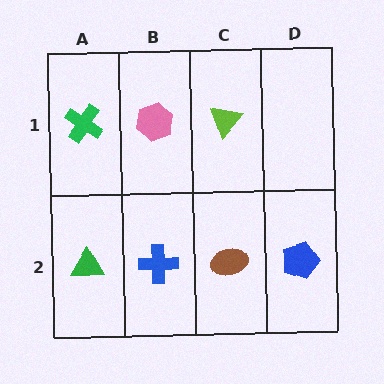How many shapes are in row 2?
4 shapes.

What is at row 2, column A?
A green triangle.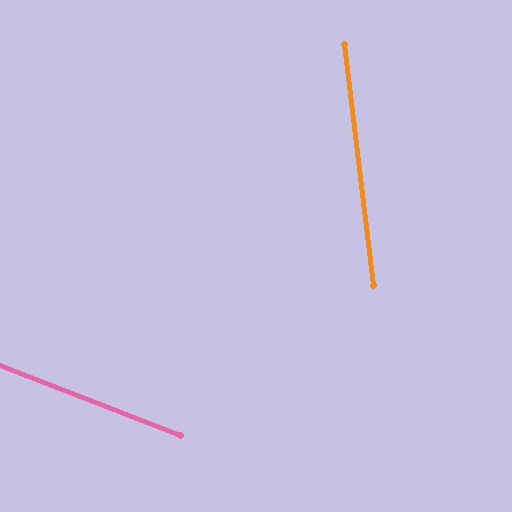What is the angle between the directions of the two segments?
Approximately 62 degrees.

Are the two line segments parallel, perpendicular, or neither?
Neither parallel nor perpendicular — they differ by about 62°.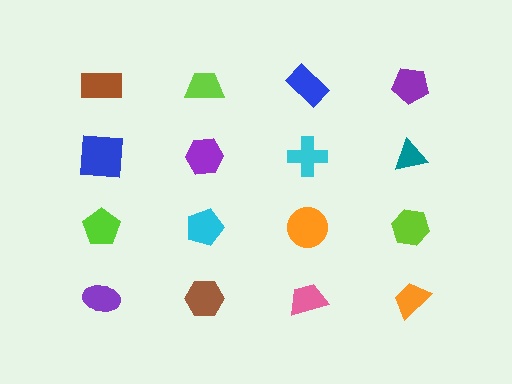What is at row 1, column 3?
A blue rectangle.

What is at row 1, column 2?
A lime trapezoid.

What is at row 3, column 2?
A cyan pentagon.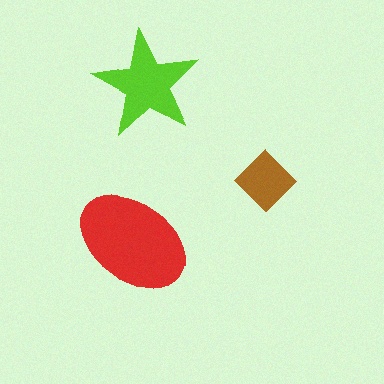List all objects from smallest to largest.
The brown diamond, the lime star, the red ellipse.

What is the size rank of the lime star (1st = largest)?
2nd.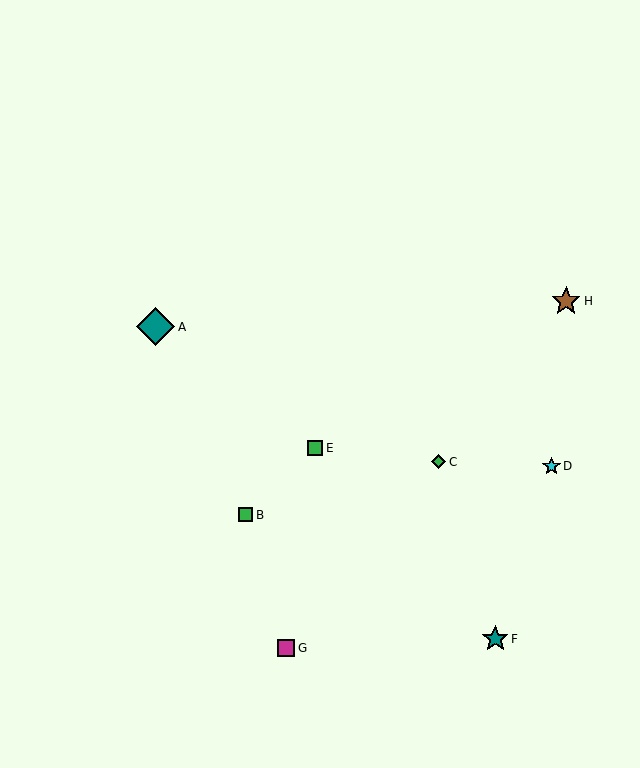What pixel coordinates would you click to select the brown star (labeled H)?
Click at (566, 301) to select the brown star H.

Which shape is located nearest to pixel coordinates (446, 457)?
The green diamond (labeled C) at (439, 462) is nearest to that location.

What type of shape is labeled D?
Shape D is a cyan star.